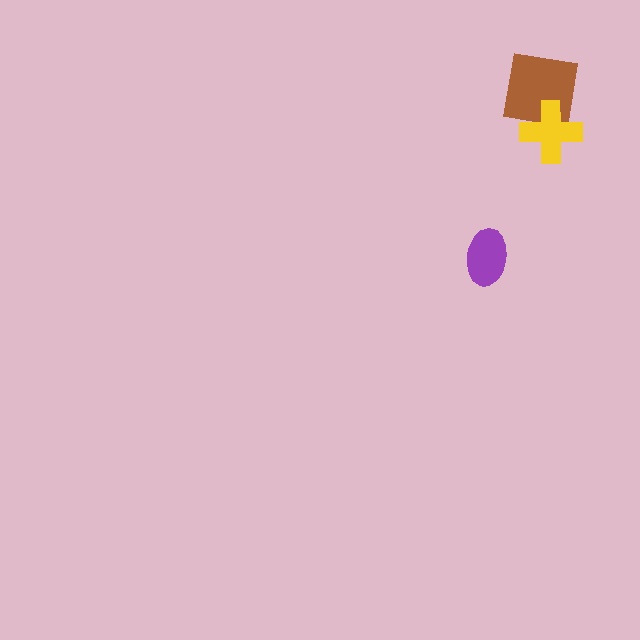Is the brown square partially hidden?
Yes, it is partially covered by another shape.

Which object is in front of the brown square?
The yellow cross is in front of the brown square.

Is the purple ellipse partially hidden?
No, no other shape covers it.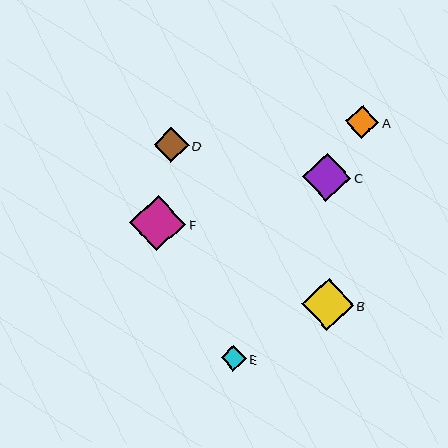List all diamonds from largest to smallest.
From largest to smallest: F, B, C, D, A, E.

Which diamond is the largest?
Diamond F is the largest with a size of approximately 56 pixels.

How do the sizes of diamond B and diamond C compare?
Diamond B and diamond C are approximately the same size.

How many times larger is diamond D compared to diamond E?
Diamond D is approximately 1.4 times the size of diamond E.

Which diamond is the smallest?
Diamond E is the smallest with a size of approximately 25 pixels.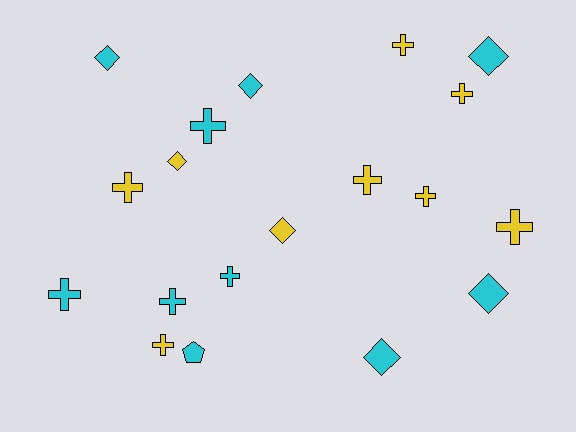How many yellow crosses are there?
There are 7 yellow crosses.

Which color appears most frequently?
Cyan, with 10 objects.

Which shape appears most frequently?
Cross, with 11 objects.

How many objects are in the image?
There are 19 objects.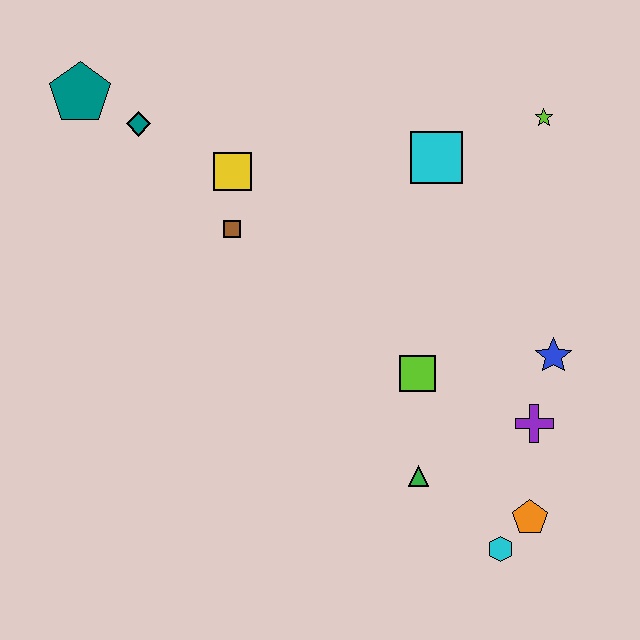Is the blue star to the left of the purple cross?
No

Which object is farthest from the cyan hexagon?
The teal pentagon is farthest from the cyan hexagon.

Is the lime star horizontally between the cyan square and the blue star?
Yes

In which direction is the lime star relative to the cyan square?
The lime star is to the right of the cyan square.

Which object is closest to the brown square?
The yellow square is closest to the brown square.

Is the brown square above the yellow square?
No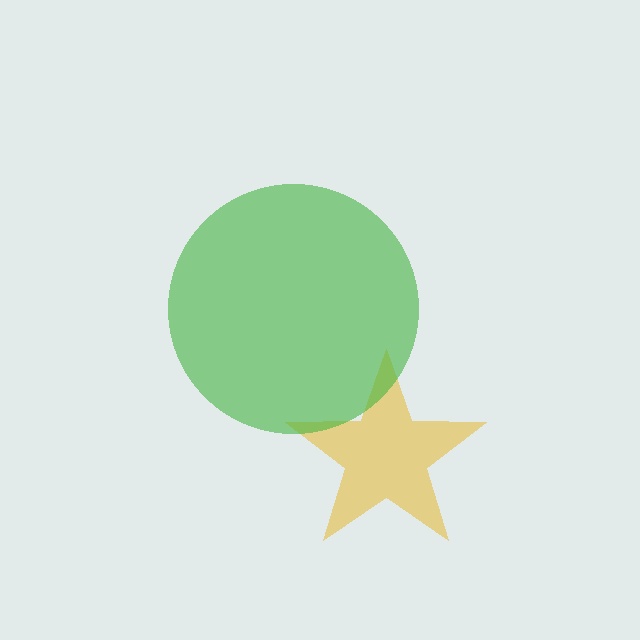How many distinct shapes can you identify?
There are 2 distinct shapes: a yellow star, a green circle.